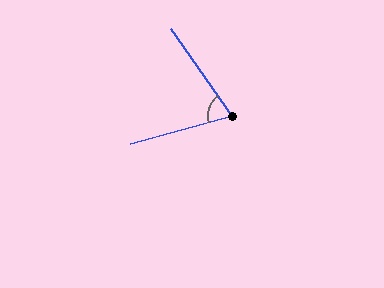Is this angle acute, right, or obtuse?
It is acute.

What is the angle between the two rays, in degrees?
Approximately 70 degrees.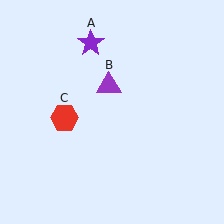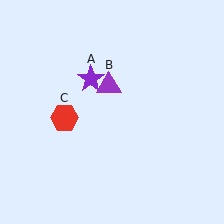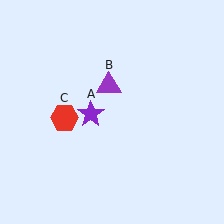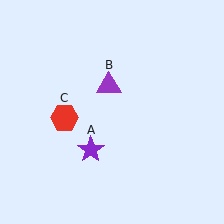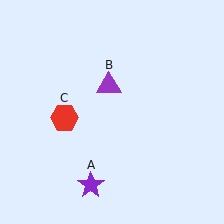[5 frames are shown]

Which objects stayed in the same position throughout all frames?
Purple triangle (object B) and red hexagon (object C) remained stationary.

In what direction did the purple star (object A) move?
The purple star (object A) moved down.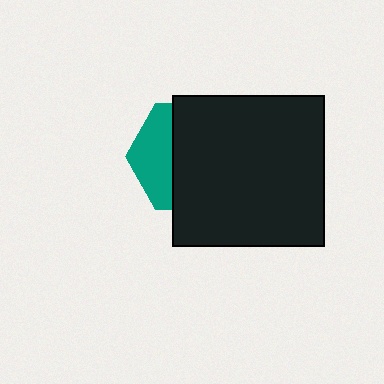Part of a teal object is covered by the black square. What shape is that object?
It is a hexagon.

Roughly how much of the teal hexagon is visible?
A small part of it is visible (roughly 34%).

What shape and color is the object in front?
The object in front is a black square.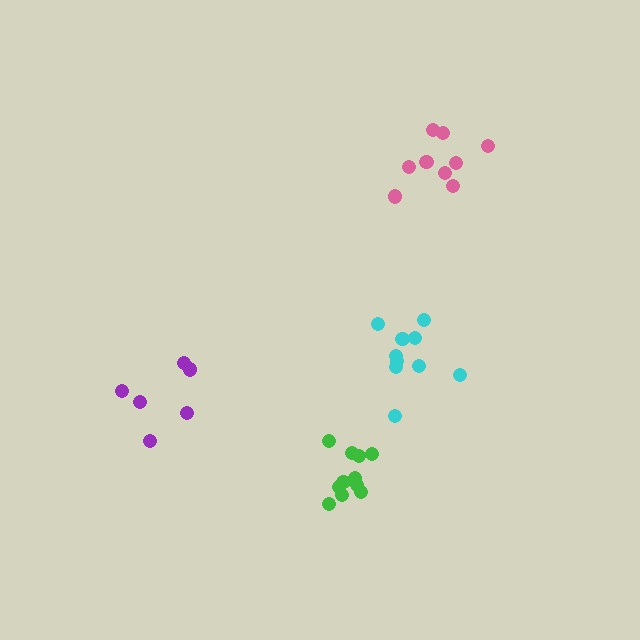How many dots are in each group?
Group 1: 9 dots, Group 2: 6 dots, Group 3: 11 dots, Group 4: 10 dots (36 total).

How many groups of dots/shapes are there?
There are 4 groups.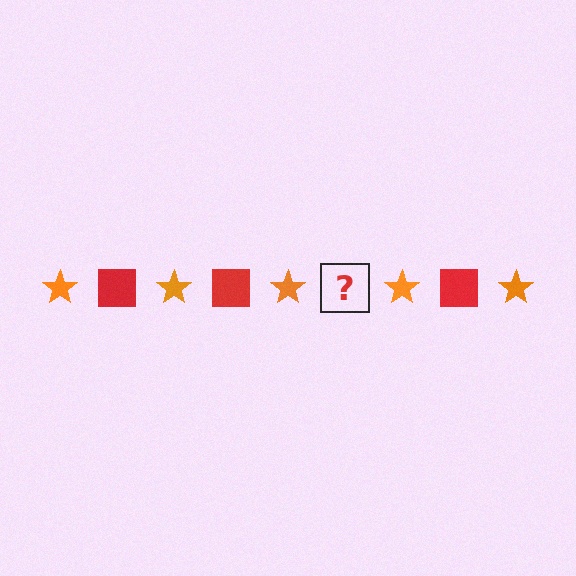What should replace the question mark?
The question mark should be replaced with a red square.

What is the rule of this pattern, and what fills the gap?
The rule is that the pattern alternates between orange star and red square. The gap should be filled with a red square.